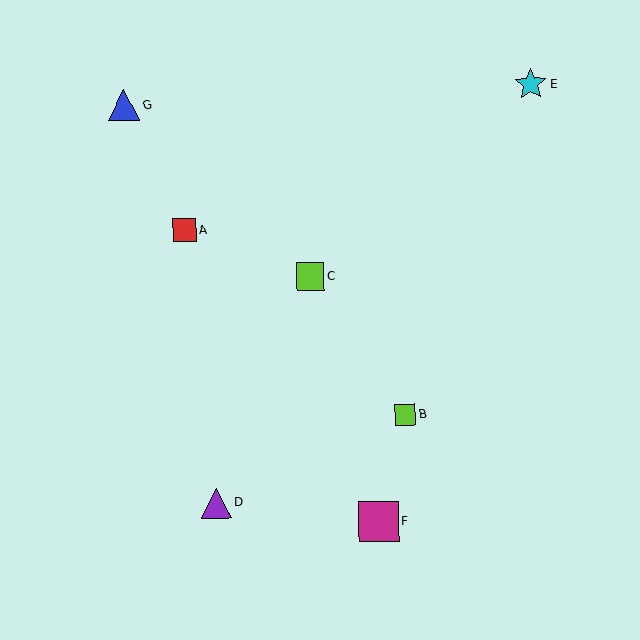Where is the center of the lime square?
The center of the lime square is at (310, 277).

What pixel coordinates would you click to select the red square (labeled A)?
Click at (184, 230) to select the red square A.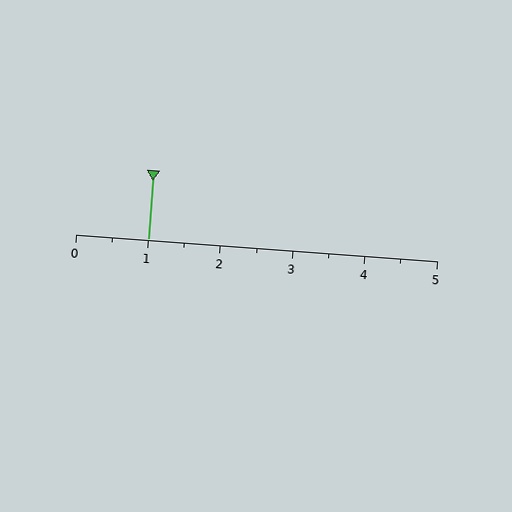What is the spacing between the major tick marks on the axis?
The major ticks are spaced 1 apart.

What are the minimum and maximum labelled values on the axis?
The axis runs from 0 to 5.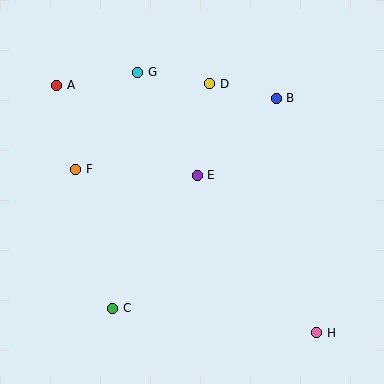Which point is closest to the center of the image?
Point E at (197, 175) is closest to the center.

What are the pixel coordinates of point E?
Point E is at (197, 175).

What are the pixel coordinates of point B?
Point B is at (276, 98).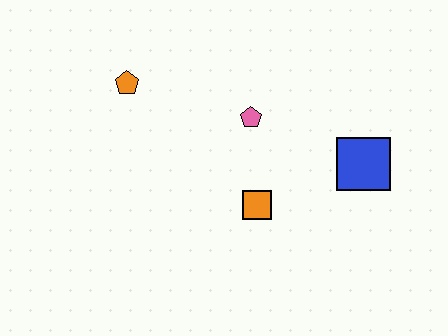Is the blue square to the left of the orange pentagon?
No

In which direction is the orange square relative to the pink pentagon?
The orange square is below the pink pentagon.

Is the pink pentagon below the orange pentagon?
Yes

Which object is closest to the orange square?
The pink pentagon is closest to the orange square.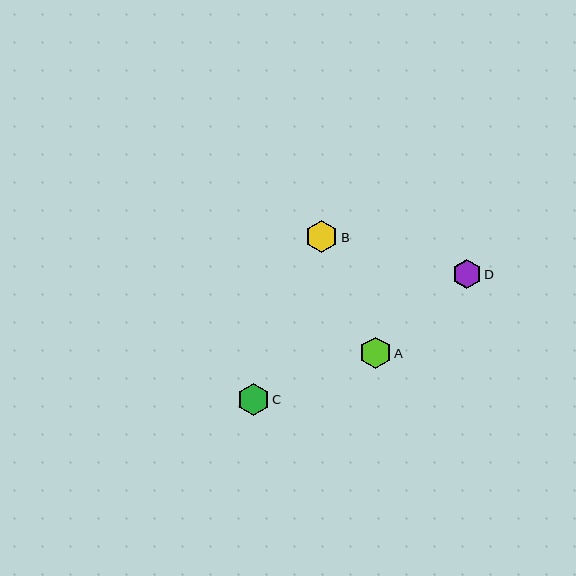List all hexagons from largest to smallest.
From largest to smallest: B, C, A, D.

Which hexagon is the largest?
Hexagon B is the largest with a size of approximately 32 pixels.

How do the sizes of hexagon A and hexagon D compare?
Hexagon A and hexagon D are approximately the same size.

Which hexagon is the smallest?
Hexagon D is the smallest with a size of approximately 29 pixels.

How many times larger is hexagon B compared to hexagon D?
Hexagon B is approximately 1.1 times the size of hexagon D.